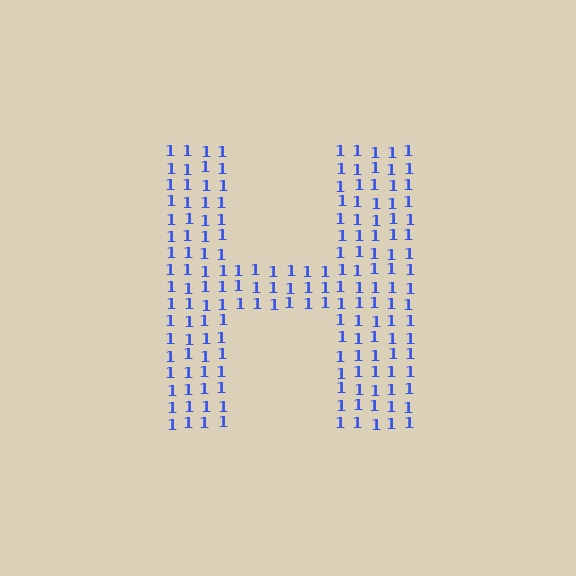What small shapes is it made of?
It is made of small digit 1's.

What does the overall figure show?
The overall figure shows the letter H.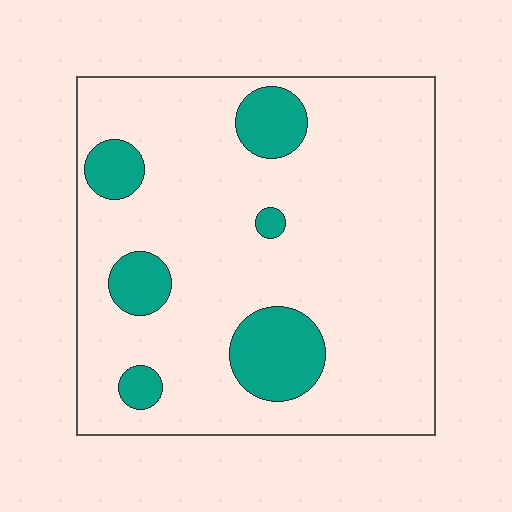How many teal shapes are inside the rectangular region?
6.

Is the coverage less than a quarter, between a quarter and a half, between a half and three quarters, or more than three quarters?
Less than a quarter.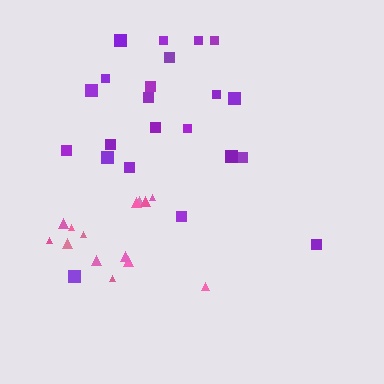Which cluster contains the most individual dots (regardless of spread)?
Purple (22).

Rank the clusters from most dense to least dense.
pink, purple.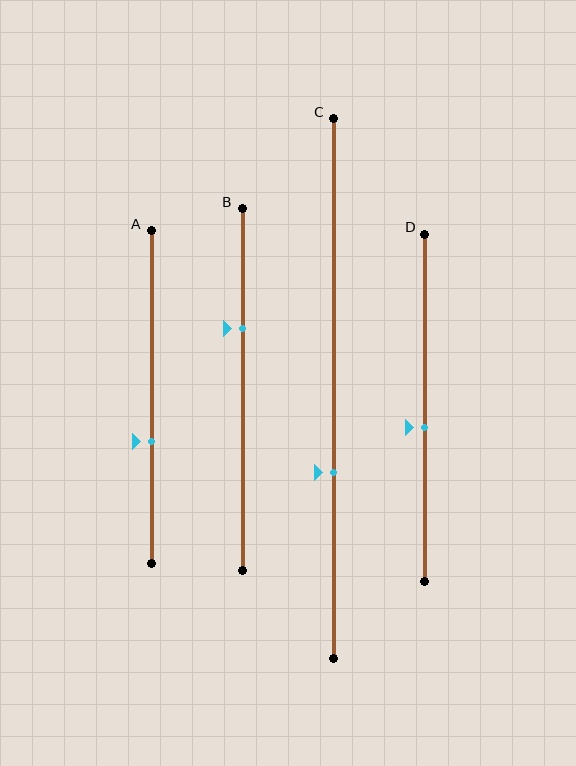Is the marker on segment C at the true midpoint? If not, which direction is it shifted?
No, the marker on segment C is shifted downward by about 16% of the segment length.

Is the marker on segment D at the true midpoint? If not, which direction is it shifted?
No, the marker on segment D is shifted downward by about 6% of the segment length.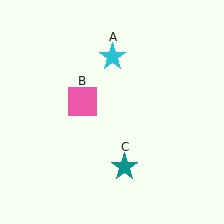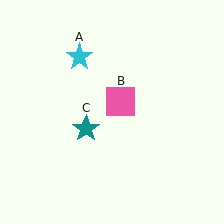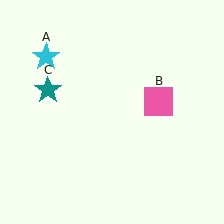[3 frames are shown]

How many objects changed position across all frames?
3 objects changed position: cyan star (object A), pink square (object B), teal star (object C).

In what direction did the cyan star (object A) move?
The cyan star (object A) moved left.